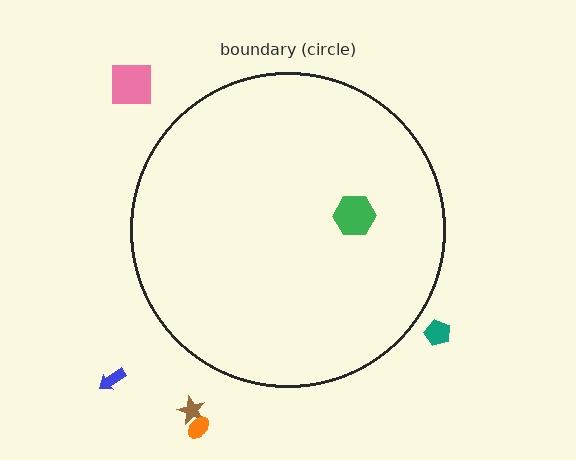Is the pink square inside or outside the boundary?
Outside.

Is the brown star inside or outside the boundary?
Outside.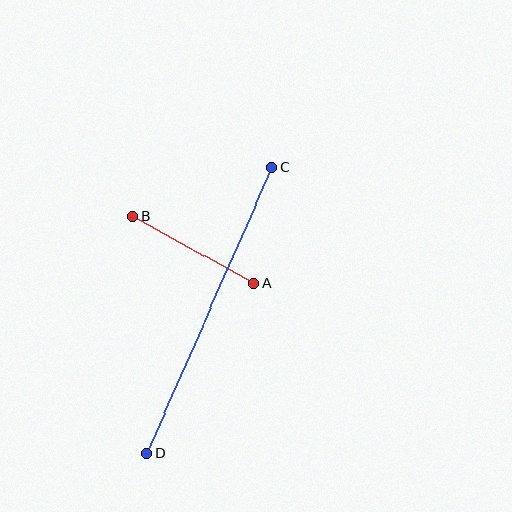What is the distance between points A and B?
The distance is approximately 139 pixels.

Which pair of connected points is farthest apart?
Points C and D are farthest apart.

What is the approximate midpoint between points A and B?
The midpoint is at approximately (193, 250) pixels.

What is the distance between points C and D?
The distance is approximately 313 pixels.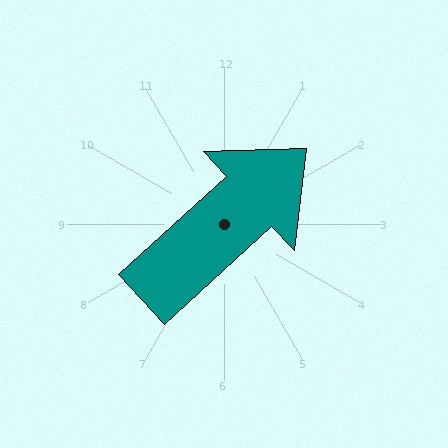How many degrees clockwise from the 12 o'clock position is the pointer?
Approximately 47 degrees.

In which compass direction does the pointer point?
Northeast.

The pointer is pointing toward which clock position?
Roughly 2 o'clock.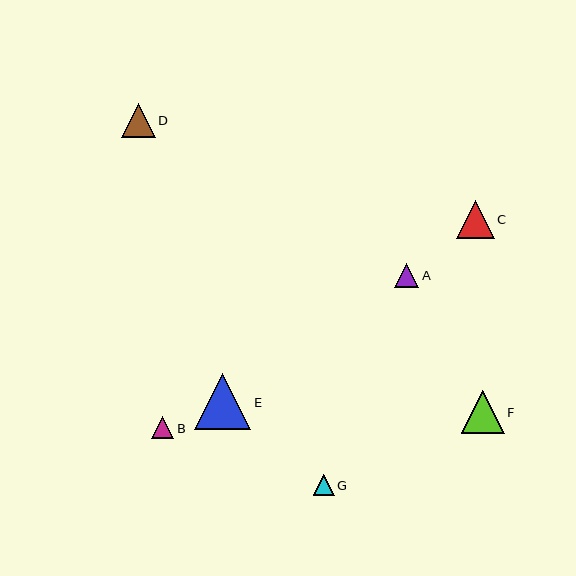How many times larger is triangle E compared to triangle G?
Triangle E is approximately 2.7 times the size of triangle G.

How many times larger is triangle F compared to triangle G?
Triangle F is approximately 2.1 times the size of triangle G.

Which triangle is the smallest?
Triangle G is the smallest with a size of approximately 21 pixels.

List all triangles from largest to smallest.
From largest to smallest: E, F, C, D, A, B, G.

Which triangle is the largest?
Triangle E is the largest with a size of approximately 56 pixels.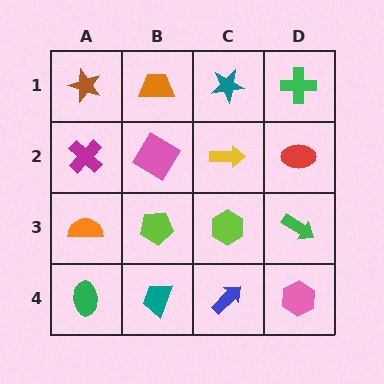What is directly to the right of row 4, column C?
A pink hexagon.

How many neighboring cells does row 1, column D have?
2.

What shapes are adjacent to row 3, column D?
A red ellipse (row 2, column D), a pink hexagon (row 4, column D), a lime hexagon (row 3, column C).